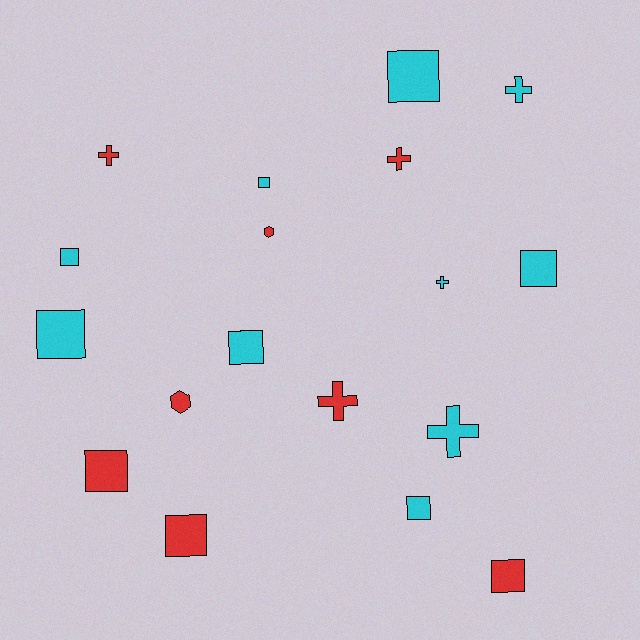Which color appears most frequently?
Cyan, with 10 objects.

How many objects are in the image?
There are 18 objects.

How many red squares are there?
There are 3 red squares.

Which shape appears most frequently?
Square, with 10 objects.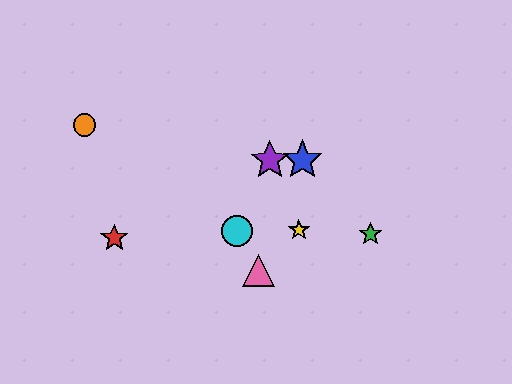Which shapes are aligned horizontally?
The blue star, the purple star are aligned horizontally.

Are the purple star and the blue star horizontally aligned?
Yes, both are at y≈160.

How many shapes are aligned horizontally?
2 shapes (the blue star, the purple star) are aligned horizontally.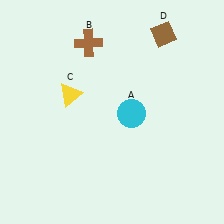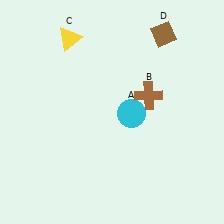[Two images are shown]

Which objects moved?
The objects that moved are: the brown cross (B), the yellow triangle (C).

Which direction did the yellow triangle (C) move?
The yellow triangle (C) moved up.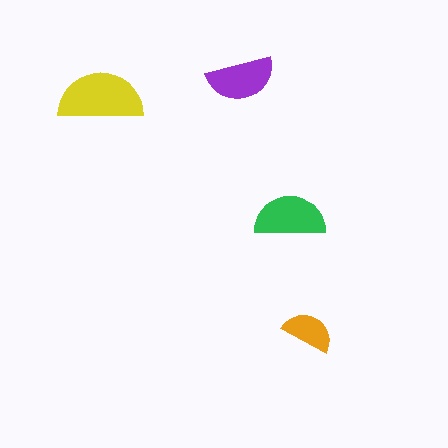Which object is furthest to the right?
The orange semicircle is rightmost.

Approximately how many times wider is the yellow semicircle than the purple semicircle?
About 1.5 times wider.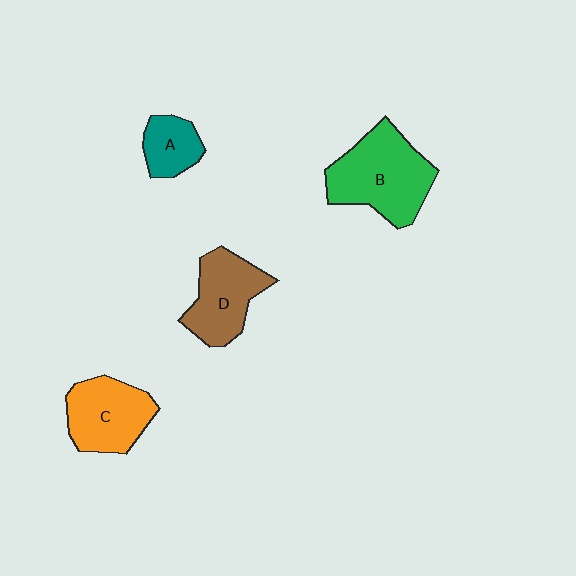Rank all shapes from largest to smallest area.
From largest to smallest: B (green), C (orange), D (brown), A (teal).